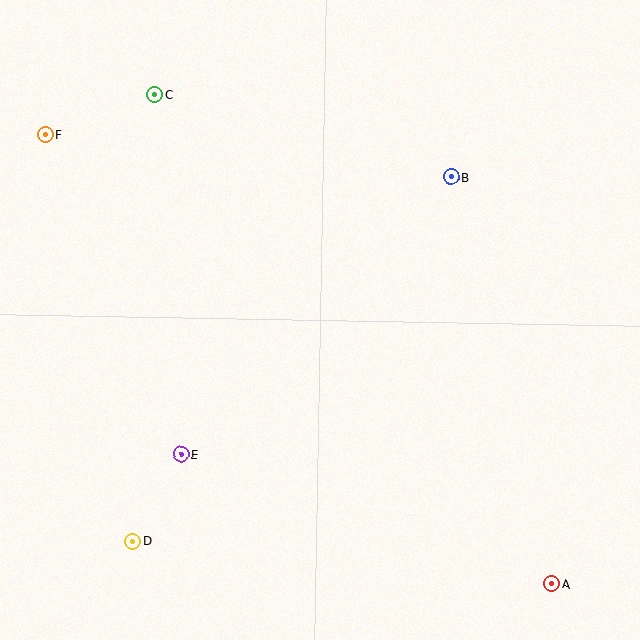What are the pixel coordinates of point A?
Point A is at (552, 584).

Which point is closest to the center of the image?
Point E at (181, 454) is closest to the center.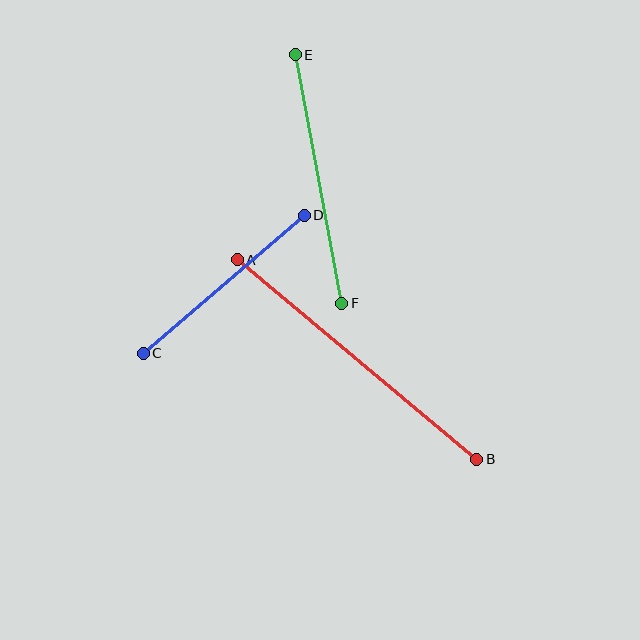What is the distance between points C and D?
The distance is approximately 212 pixels.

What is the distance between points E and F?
The distance is approximately 253 pixels.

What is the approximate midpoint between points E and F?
The midpoint is at approximately (319, 179) pixels.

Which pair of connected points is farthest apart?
Points A and B are farthest apart.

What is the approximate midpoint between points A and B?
The midpoint is at approximately (357, 359) pixels.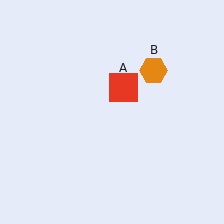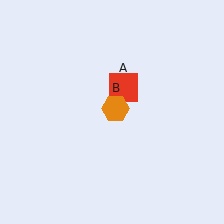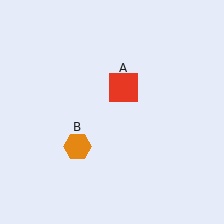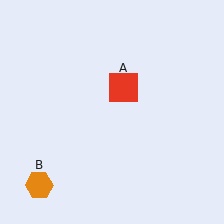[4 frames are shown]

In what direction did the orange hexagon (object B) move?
The orange hexagon (object B) moved down and to the left.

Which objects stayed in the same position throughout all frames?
Red square (object A) remained stationary.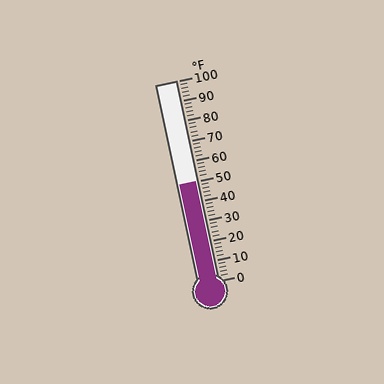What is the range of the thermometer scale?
The thermometer scale ranges from 0°F to 100°F.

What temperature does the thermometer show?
The thermometer shows approximately 50°F.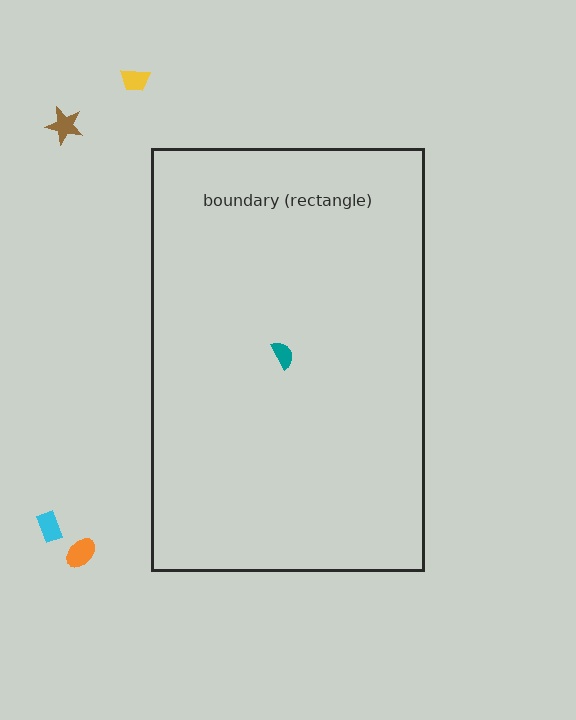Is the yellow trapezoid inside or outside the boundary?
Outside.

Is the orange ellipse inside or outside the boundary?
Outside.